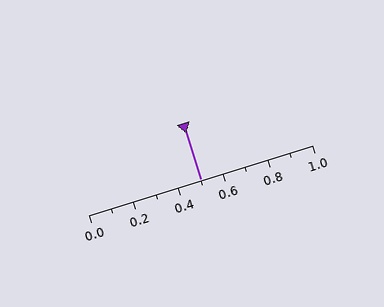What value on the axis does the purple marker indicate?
The marker indicates approximately 0.5.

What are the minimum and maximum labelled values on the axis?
The axis runs from 0.0 to 1.0.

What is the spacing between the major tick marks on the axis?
The major ticks are spaced 0.2 apart.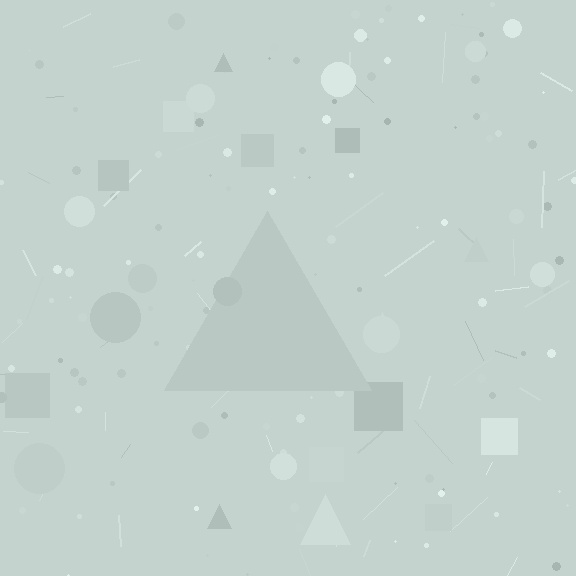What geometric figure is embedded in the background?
A triangle is embedded in the background.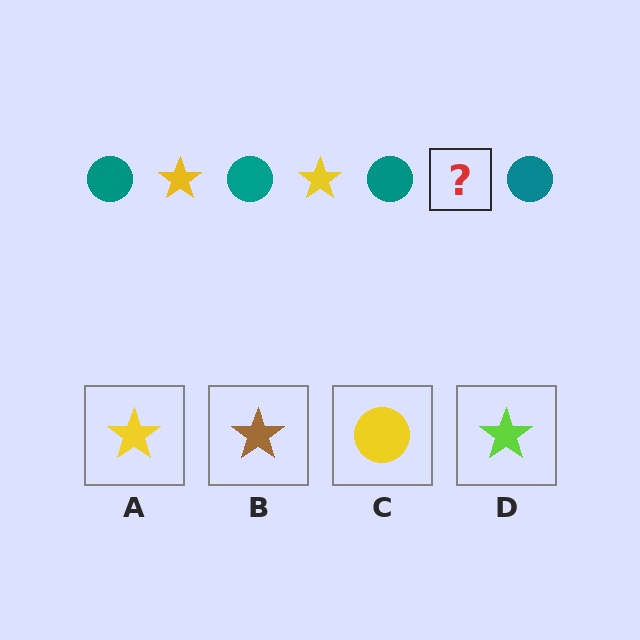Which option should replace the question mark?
Option A.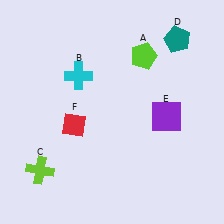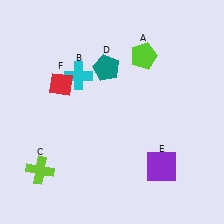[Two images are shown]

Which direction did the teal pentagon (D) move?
The teal pentagon (D) moved left.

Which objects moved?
The objects that moved are: the teal pentagon (D), the purple square (E), the red diamond (F).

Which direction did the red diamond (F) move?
The red diamond (F) moved up.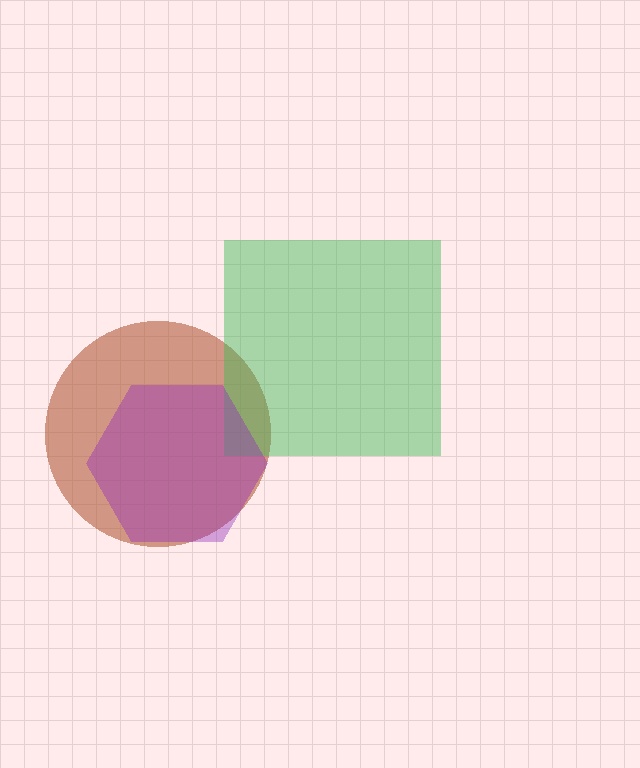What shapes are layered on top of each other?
The layered shapes are: a brown circle, a green square, a purple hexagon.